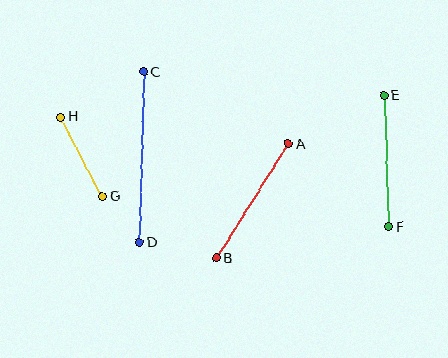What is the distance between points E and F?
The distance is approximately 132 pixels.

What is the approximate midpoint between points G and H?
The midpoint is at approximately (82, 157) pixels.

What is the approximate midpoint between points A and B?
The midpoint is at approximately (252, 201) pixels.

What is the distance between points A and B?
The distance is approximately 135 pixels.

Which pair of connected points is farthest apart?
Points C and D are farthest apart.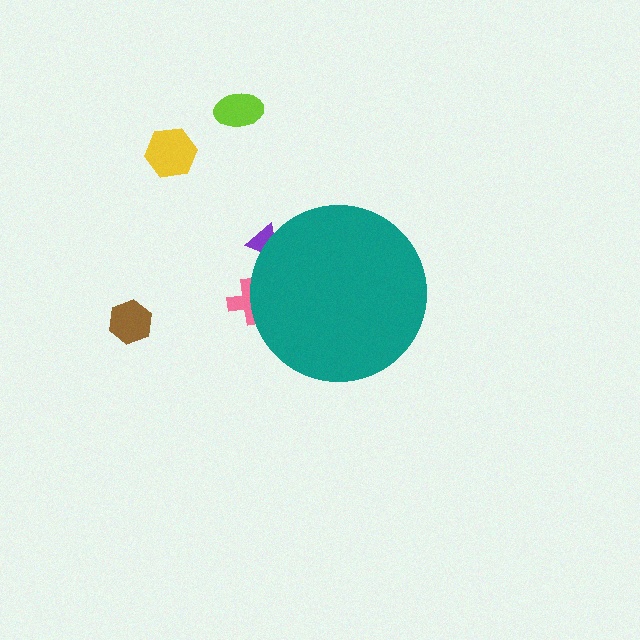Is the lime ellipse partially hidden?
No, the lime ellipse is fully visible.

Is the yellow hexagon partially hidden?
No, the yellow hexagon is fully visible.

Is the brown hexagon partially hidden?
No, the brown hexagon is fully visible.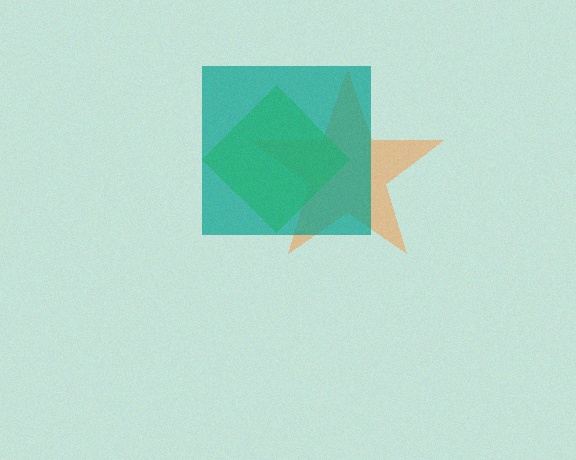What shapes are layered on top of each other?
The layered shapes are: an orange star, a lime diamond, a teal square.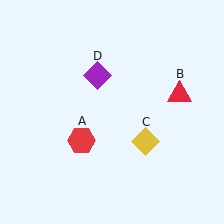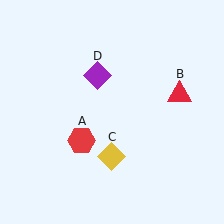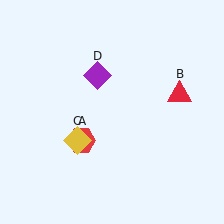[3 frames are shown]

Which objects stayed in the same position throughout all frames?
Red hexagon (object A) and red triangle (object B) and purple diamond (object D) remained stationary.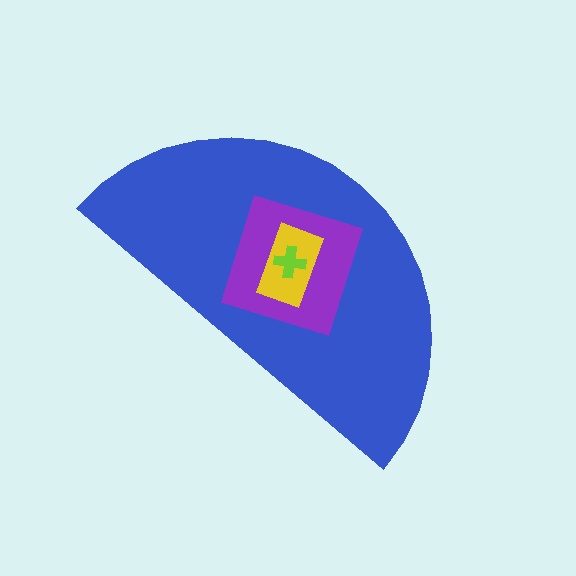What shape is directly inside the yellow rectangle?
The lime cross.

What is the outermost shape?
The blue semicircle.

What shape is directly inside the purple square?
The yellow rectangle.